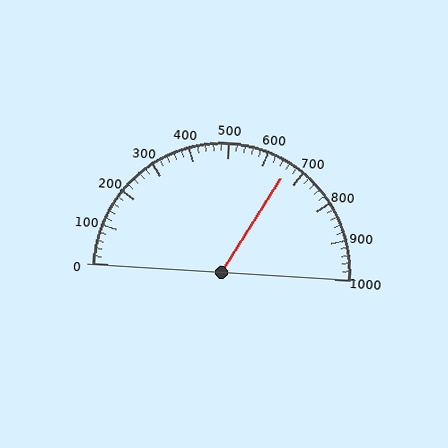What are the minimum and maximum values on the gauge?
The gauge ranges from 0 to 1000.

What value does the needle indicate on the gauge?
The needle indicates approximately 660.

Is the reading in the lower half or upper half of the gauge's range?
The reading is in the upper half of the range (0 to 1000).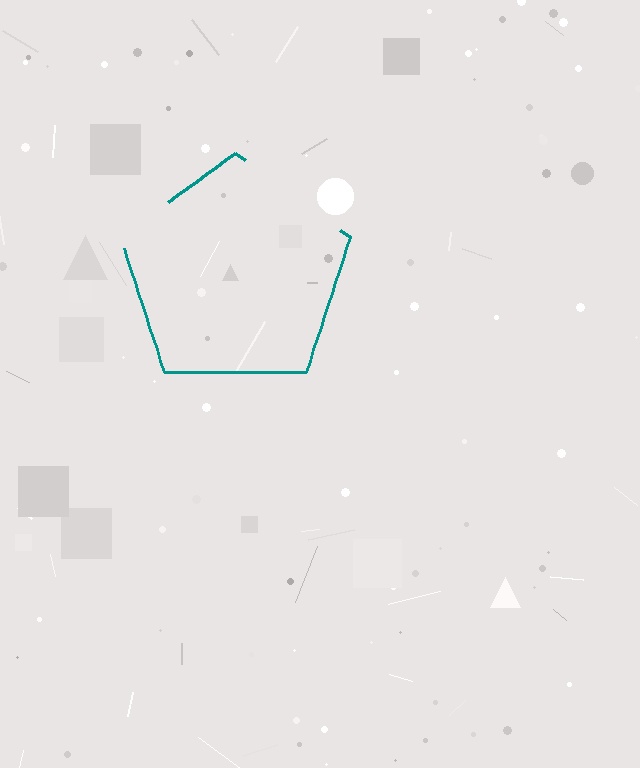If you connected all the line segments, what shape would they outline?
They would outline a pentagon.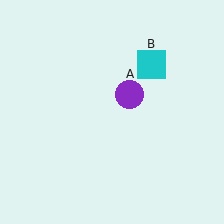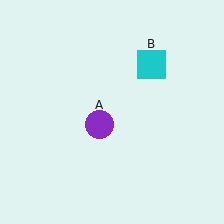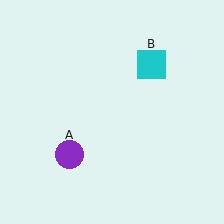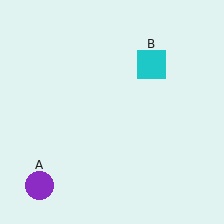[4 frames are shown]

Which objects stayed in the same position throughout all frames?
Cyan square (object B) remained stationary.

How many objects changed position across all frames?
1 object changed position: purple circle (object A).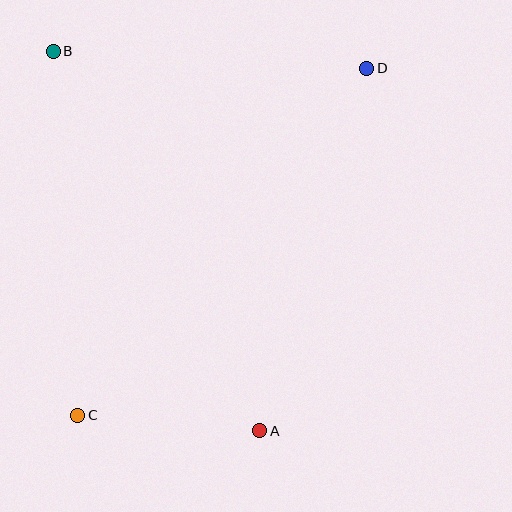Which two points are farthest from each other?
Points C and D are farthest from each other.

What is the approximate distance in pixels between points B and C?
The distance between B and C is approximately 365 pixels.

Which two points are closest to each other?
Points A and C are closest to each other.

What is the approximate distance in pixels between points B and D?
The distance between B and D is approximately 314 pixels.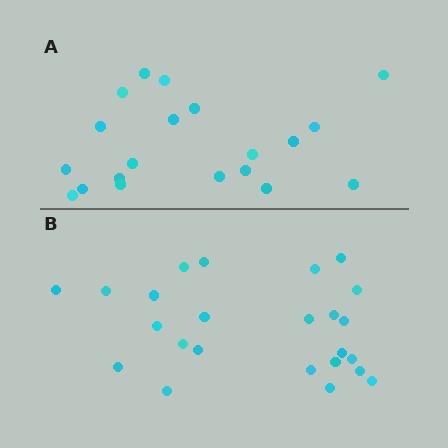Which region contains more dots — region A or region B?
Region B (the bottom region) has more dots.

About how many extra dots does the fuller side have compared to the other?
Region B has about 4 more dots than region A.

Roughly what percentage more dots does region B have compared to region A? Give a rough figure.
About 20% more.